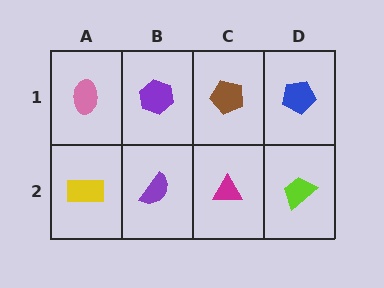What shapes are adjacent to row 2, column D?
A blue pentagon (row 1, column D), a magenta triangle (row 2, column C).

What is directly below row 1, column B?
A purple semicircle.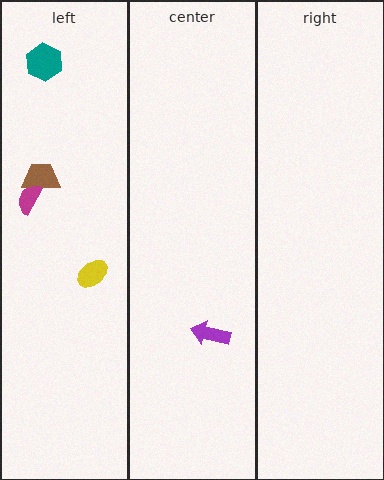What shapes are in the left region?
The brown trapezoid, the magenta semicircle, the yellow ellipse, the teal hexagon.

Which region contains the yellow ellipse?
The left region.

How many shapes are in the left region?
4.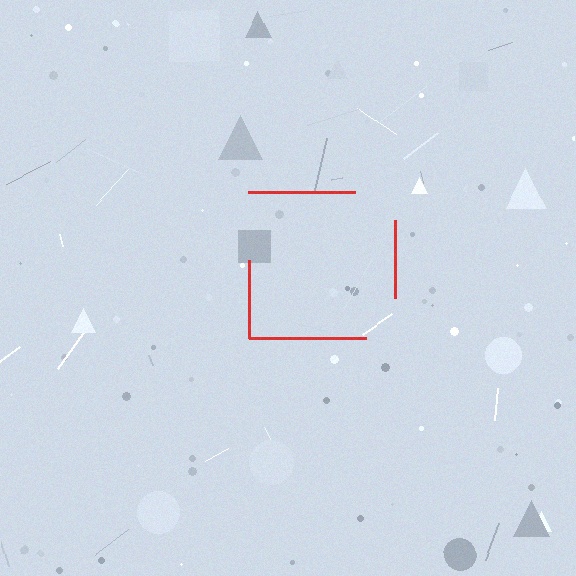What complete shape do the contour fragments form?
The contour fragments form a square.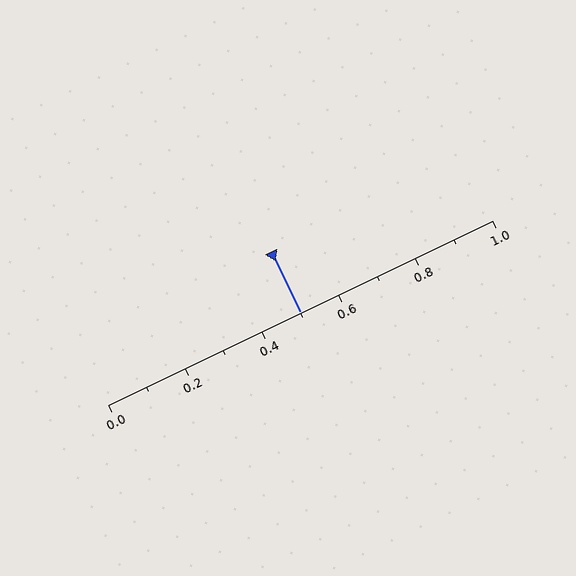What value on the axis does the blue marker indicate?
The marker indicates approximately 0.5.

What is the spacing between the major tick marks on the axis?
The major ticks are spaced 0.2 apart.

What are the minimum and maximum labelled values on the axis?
The axis runs from 0.0 to 1.0.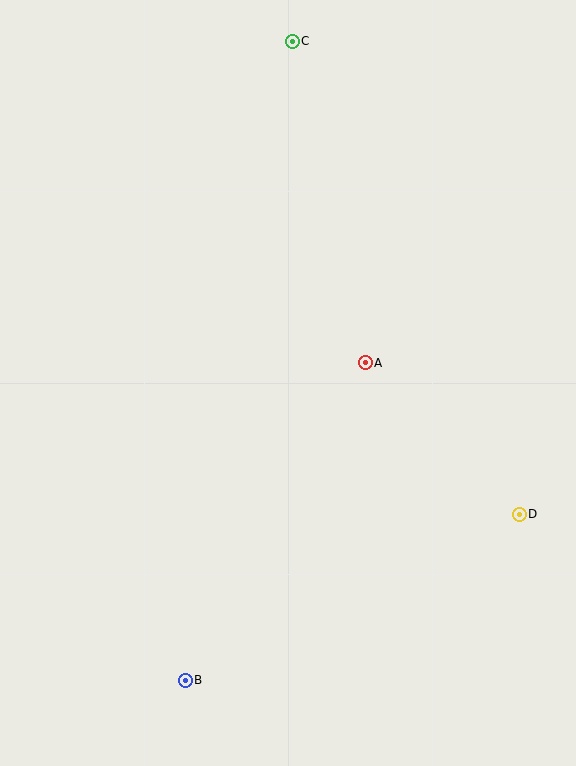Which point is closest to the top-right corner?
Point C is closest to the top-right corner.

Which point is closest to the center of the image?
Point A at (365, 363) is closest to the center.